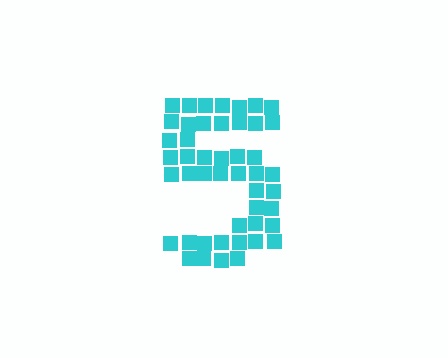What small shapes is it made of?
It is made of small squares.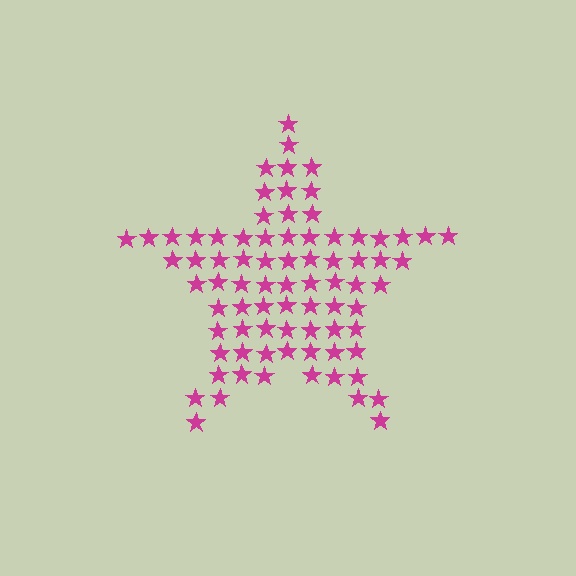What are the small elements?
The small elements are stars.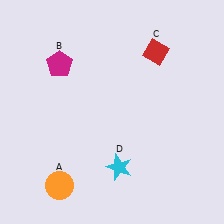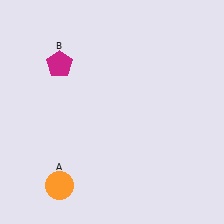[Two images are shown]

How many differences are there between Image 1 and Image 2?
There are 2 differences between the two images.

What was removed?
The red diamond (C), the cyan star (D) were removed in Image 2.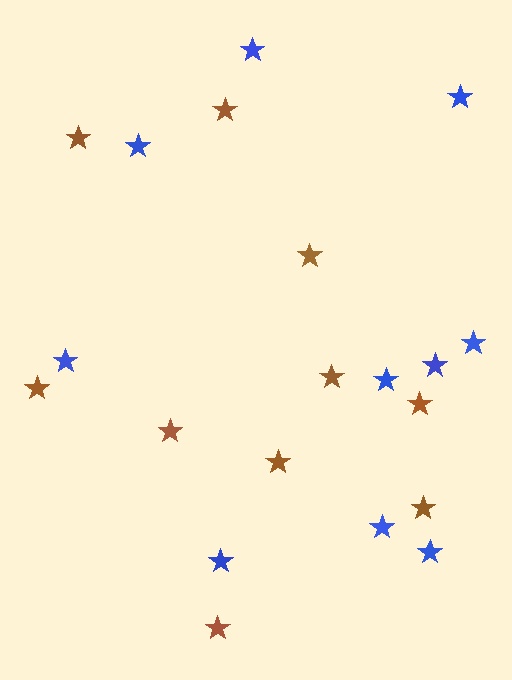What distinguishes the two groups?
There are 2 groups: one group of blue stars (10) and one group of brown stars (10).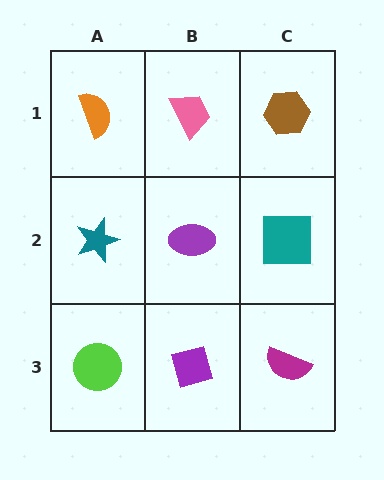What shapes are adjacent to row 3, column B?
A purple ellipse (row 2, column B), a lime circle (row 3, column A), a magenta semicircle (row 3, column C).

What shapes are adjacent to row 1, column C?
A teal square (row 2, column C), a pink trapezoid (row 1, column B).